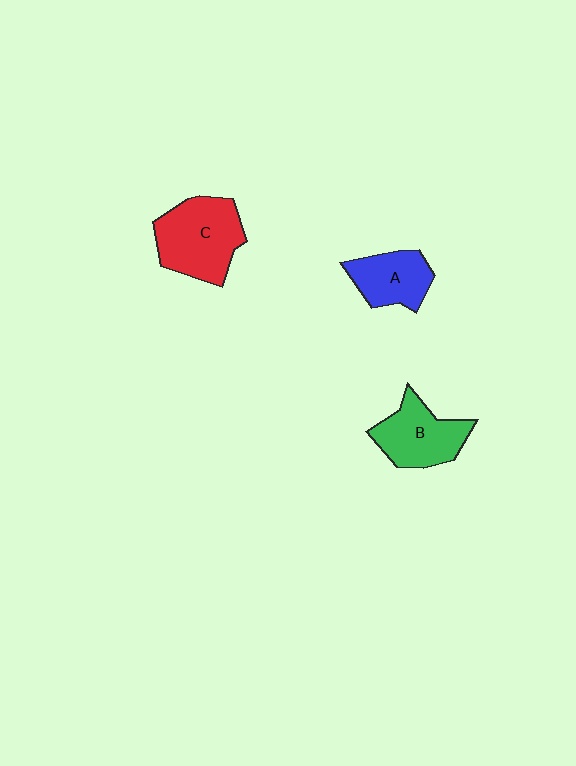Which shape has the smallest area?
Shape A (blue).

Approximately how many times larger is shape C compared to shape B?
Approximately 1.3 times.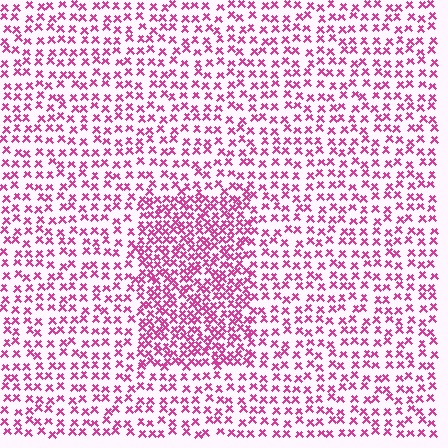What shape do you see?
I see a rectangle.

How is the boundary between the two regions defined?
The boundary is defined by a change in element density (approximately 1.9x ratio). All elements are the same color, size, and shape.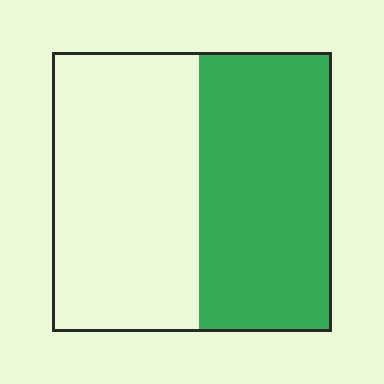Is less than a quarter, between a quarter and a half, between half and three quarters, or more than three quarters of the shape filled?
Between a quarter and a half.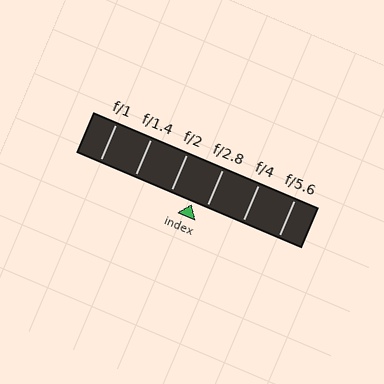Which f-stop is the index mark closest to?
The index mark is closest to f/2.8.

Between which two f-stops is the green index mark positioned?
The index mark is between f/2 and f/2.8.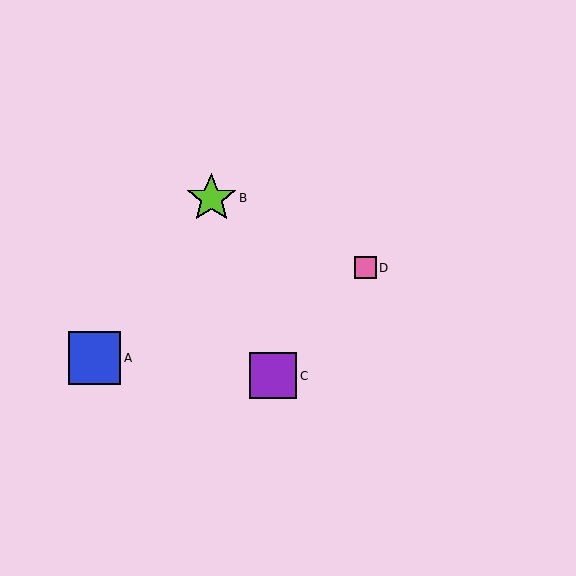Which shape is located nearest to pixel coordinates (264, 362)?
The purple square (labeled C) at (273, 376) is nearest to that location.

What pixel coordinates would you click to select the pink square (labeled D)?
Click at (365, 268) to select the pink square D.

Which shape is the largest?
The blue square (labeled A) is the largest.